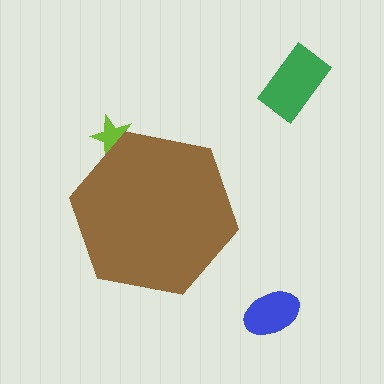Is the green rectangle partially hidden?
No, the green rectangle is fully visible.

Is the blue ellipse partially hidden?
No, the blue ellipse is fully visible.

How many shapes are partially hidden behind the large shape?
1 shape is partially hidden.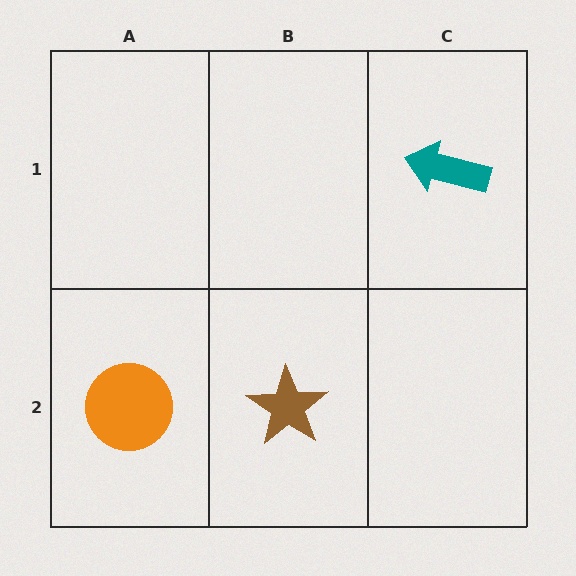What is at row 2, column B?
A brown star.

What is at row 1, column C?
A teal arrow.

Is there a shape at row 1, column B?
No, that cell is empty.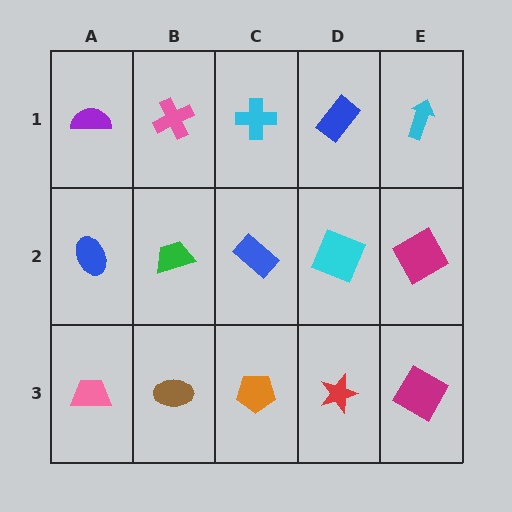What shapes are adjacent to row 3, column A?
A blue ellipse (row 2, column A), a brown ellipse (row 3, column B).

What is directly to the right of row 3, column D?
A magenta diamond.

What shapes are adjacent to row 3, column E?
A magenta square (row 2, column E), a red star (row 3, column D).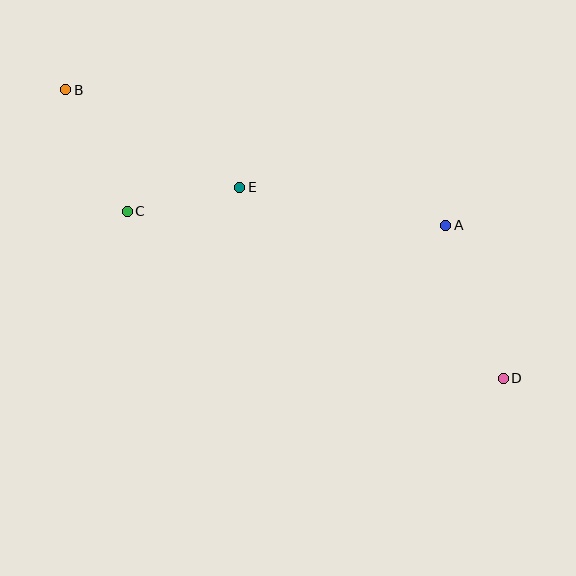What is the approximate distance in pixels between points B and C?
The distance between B and C is approximately 136 pixels.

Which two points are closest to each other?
Points C and E are closest to each other.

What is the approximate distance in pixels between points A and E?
The distance between A and E is approximately 210 pixels.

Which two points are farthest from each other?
Points B and D are farthest from each other.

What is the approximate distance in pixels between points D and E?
The distance between D and E is approximately 326 pixels.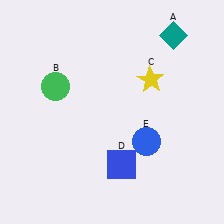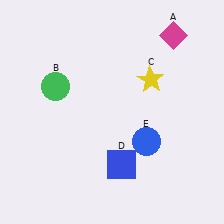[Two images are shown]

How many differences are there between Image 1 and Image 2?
There is 1 difference between the two images.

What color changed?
The diamond (A) changed from teal in Image 1 to magenta in Image 2.